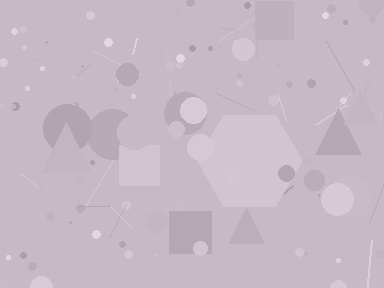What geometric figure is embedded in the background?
A hexagon is embedded in the background.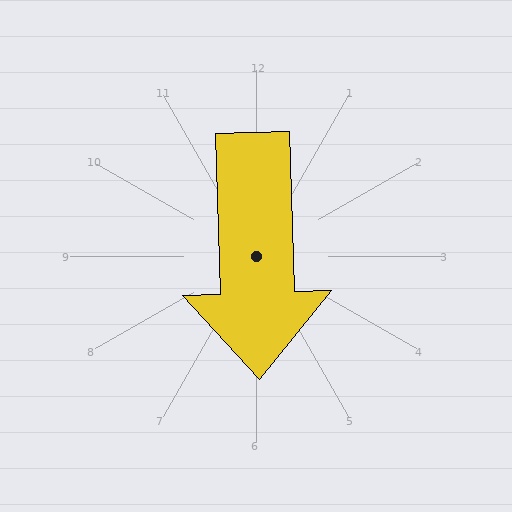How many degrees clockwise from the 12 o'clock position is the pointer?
Approximately 178 degrees.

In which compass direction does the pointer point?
South.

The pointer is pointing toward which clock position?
Roughly 6 o'clock.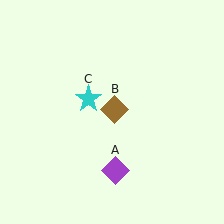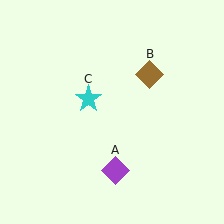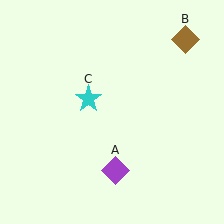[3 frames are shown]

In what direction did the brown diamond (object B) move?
The brown diamond (object B) moved up and to the right.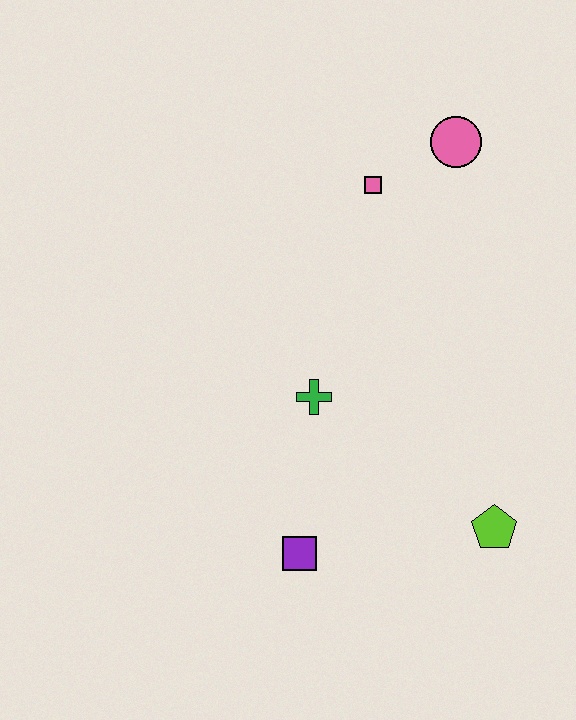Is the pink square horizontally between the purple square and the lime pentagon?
Yes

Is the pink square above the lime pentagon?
Yes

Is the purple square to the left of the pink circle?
Yes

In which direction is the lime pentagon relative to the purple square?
The lime pentagon is to the right of the purple square.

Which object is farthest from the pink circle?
The purple square is farthest from the pink circle.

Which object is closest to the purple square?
The green cross is closest to the purple square.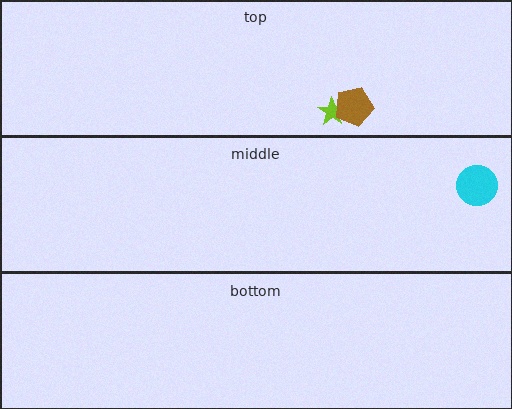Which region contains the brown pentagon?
The top region.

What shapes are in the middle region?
The cyan circle.